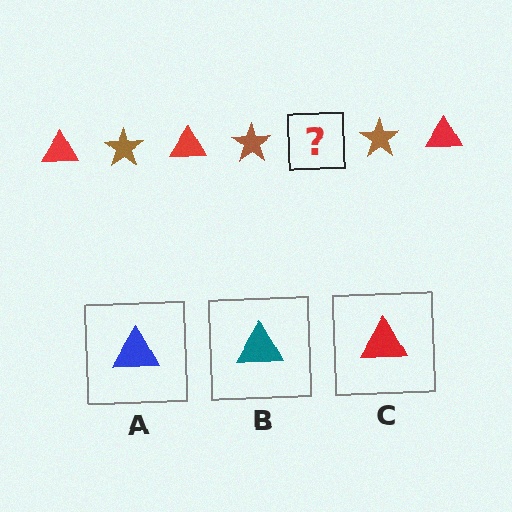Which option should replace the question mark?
Option C.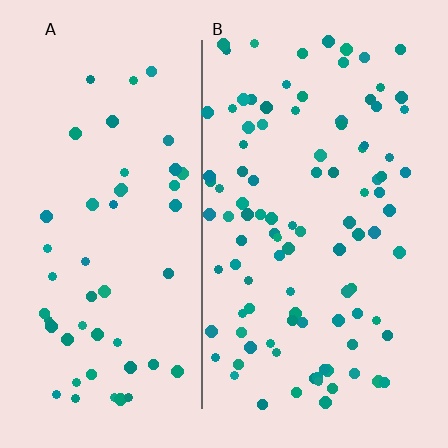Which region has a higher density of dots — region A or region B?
B (the right).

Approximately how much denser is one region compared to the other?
Approximately 2.0× — region B over region A.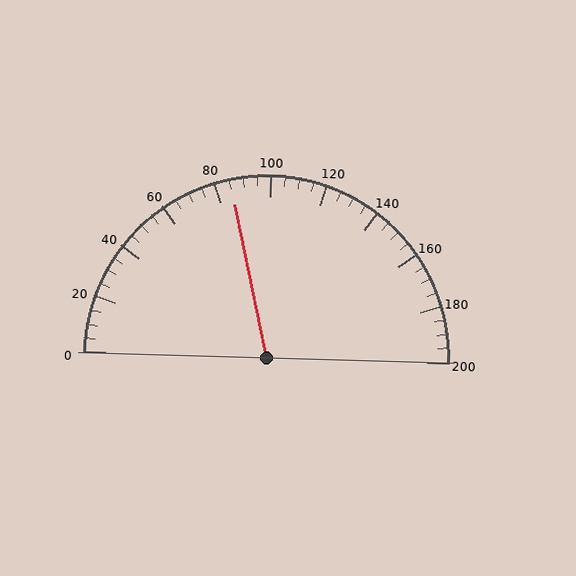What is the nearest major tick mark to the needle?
The nearest major tick mark is 80.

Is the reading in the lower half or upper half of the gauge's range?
The reading is in the lower half of the range (0 to 200).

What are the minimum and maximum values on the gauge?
The gauge ranges from 0 to 200.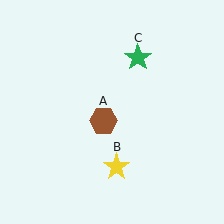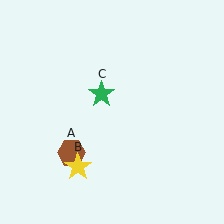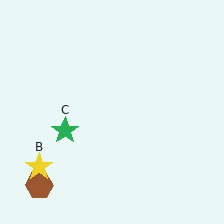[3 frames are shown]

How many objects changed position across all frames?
3 objects changed position: brown hexagon (object A), yellow star (object B), green star (object C).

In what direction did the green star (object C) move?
The green star (object C) moved down and to the left.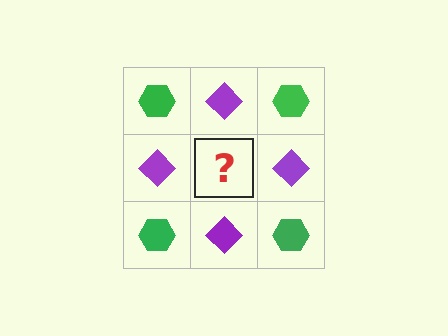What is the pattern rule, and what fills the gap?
The rule is that it alternates green hexagon and purple diamond in a checkerboard pattern. The gap should be filled with a green hexagon.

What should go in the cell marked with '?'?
The missing cell should contain a green hexagon.